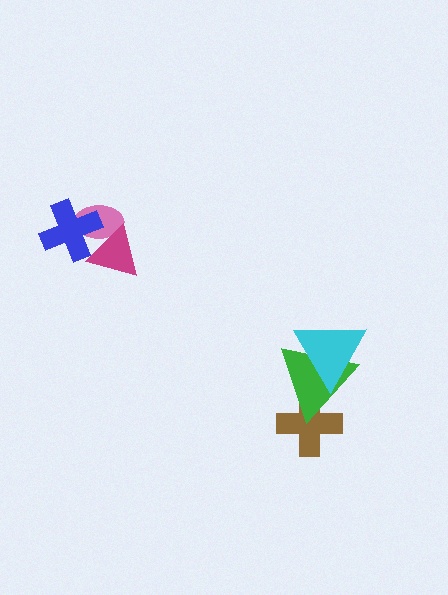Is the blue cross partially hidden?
No, no other shape covers it.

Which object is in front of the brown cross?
The green triangle is in front of the brown cross.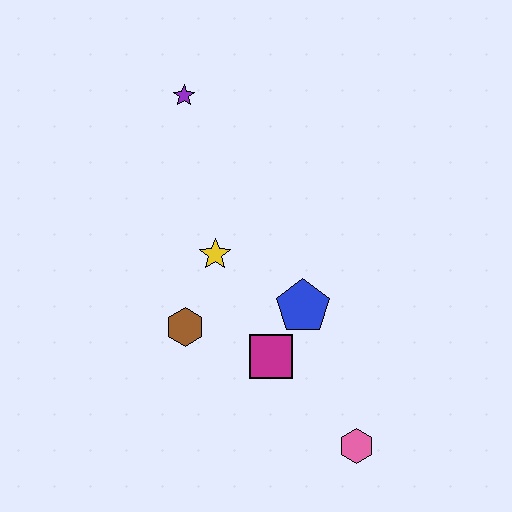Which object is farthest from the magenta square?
The purple star is farthest from the magenta square.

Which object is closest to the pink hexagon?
The magenta square is closest to the pink hexagon.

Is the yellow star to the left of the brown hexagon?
No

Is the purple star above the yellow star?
Yes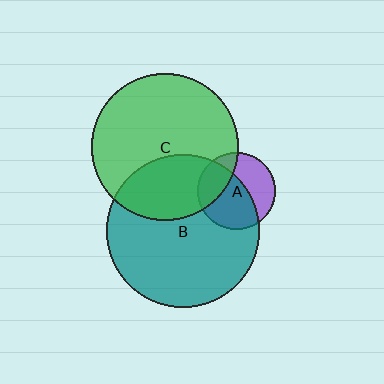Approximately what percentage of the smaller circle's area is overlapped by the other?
Approximately 35%.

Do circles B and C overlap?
Yes.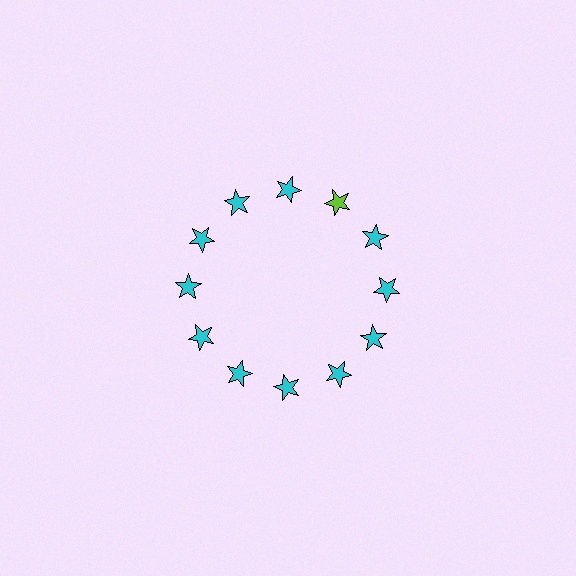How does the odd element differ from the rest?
It has a different color: lime instead of cyan.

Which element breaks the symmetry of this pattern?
The lime star at roughly the 1 o'clock position breaks the symmetry. All other shapes are cyan stars.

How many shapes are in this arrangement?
There are 12 shapes arranged in a ring pattern.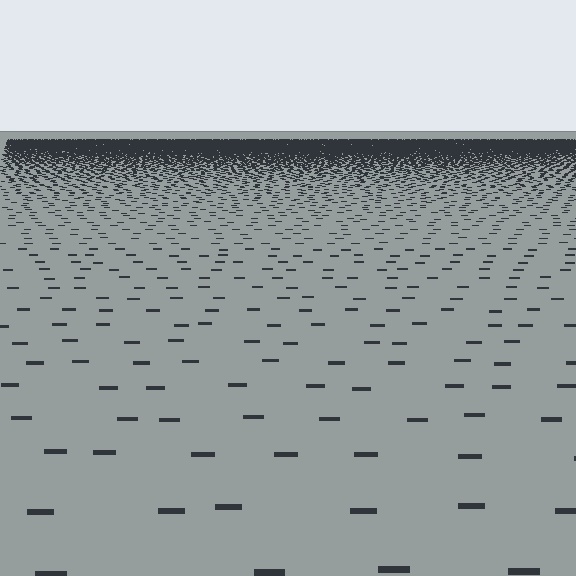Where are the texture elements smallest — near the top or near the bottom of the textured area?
Near the top.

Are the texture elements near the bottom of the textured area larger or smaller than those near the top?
Larger. Near the bottom, elements are closer to the viewer and appear at a bigger on-screen size.